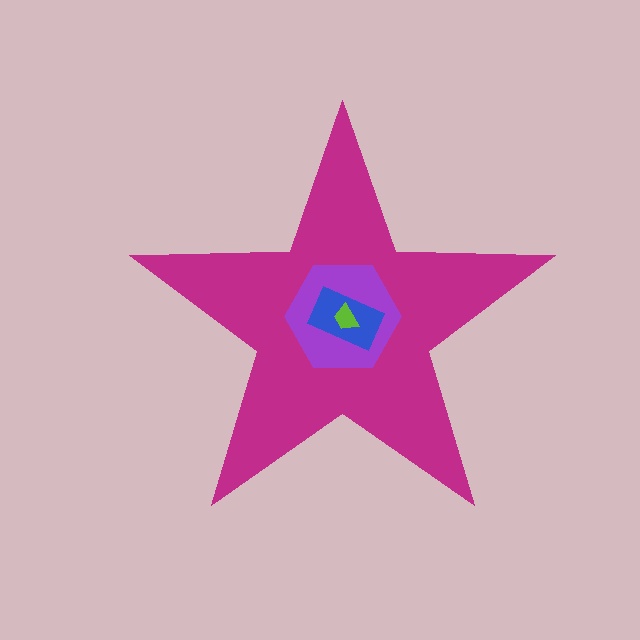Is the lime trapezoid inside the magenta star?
Yes.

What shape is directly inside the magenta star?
The purple hexagon.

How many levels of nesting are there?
4.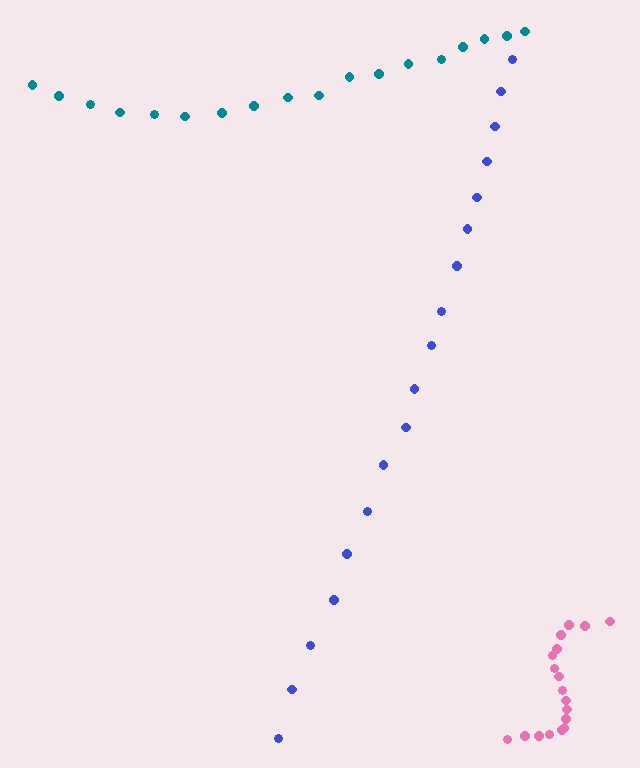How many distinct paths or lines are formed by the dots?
There are 3 distinct paths.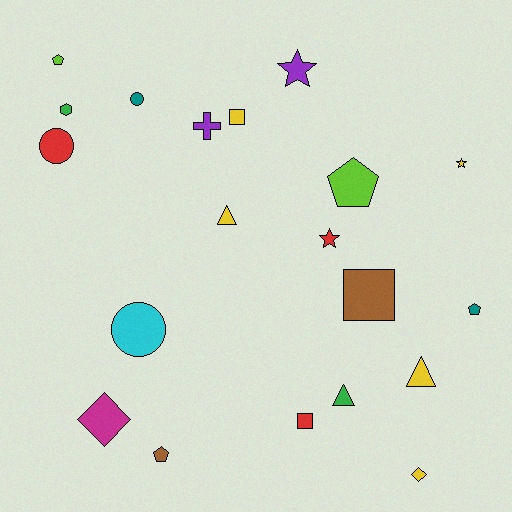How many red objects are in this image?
There are 3 red objects.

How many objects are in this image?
There are 20 objects.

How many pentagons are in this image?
There are 4 pentagons.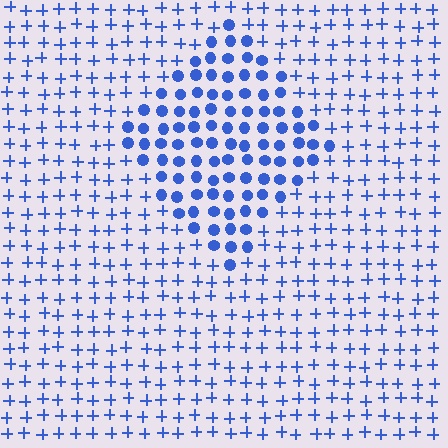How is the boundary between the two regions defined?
The boundary is defined by a change in element shape: circles inside vs. plus signs outside. All elements share the same color and spacing.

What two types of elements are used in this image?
The image uses circles inside the diamond region and plus signs outside it.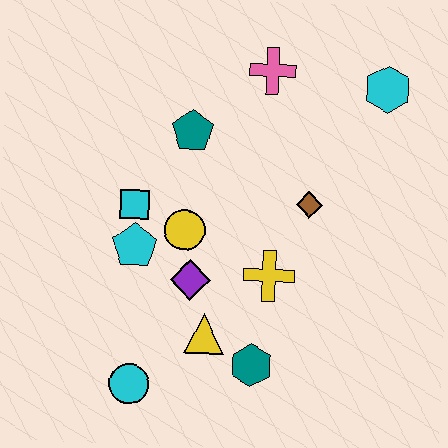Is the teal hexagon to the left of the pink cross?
Yes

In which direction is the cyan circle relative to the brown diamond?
The cyan circle is below the brown diamond.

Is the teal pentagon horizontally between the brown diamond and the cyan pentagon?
Yes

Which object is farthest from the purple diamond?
The cyan hexagon is farthest from the purple diamond.